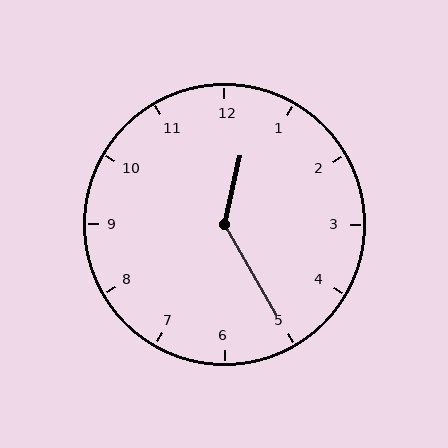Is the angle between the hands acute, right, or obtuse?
It is obtuse.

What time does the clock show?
12:25.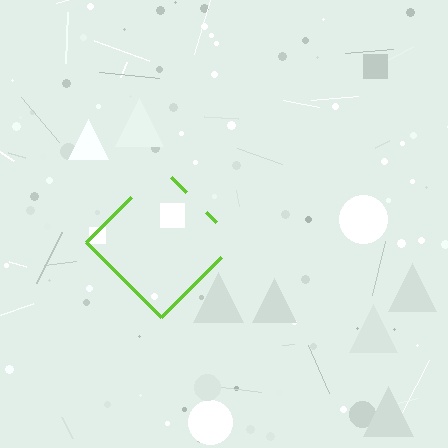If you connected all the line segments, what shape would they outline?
They would outline a diamond.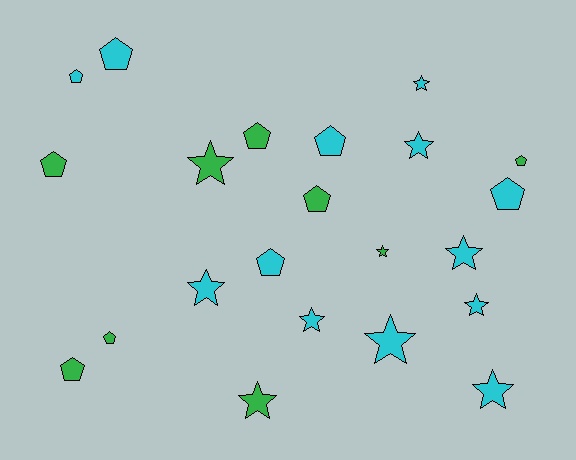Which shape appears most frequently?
Pentagon, with 11 objects.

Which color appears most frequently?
Cyan, with 13 objects.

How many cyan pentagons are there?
There are 5 cyan pentagons.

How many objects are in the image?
There are 22 objects.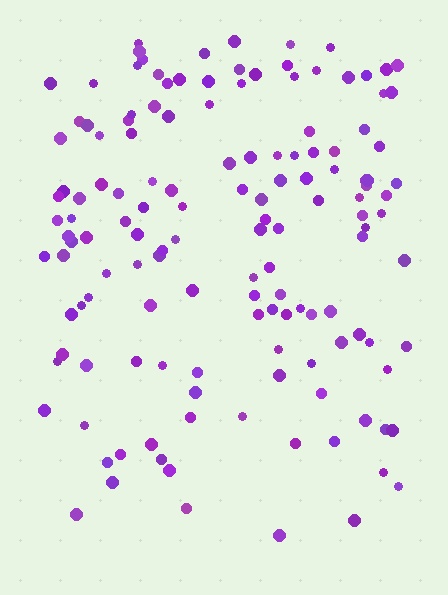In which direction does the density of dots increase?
From bottom to top, with the top side densest.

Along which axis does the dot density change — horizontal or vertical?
Vertical.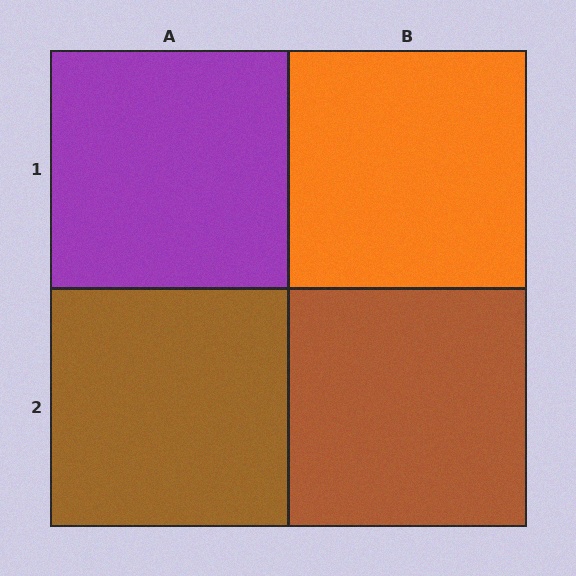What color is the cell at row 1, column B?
Orange.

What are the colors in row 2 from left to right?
Brown, brown.